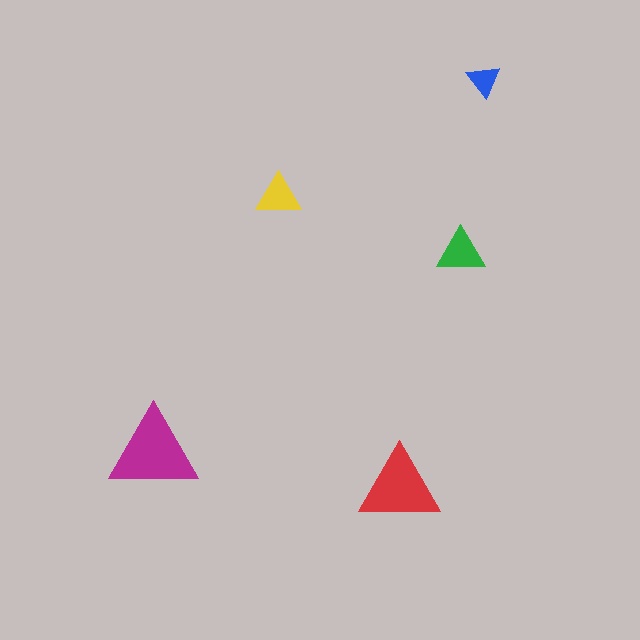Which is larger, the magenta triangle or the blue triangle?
The magenta one.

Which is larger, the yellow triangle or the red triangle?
The red one.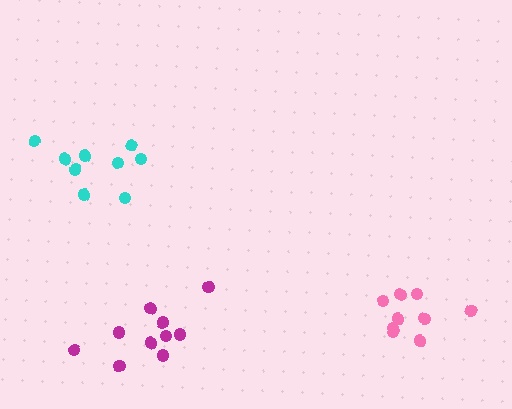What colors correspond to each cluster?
The clusters are colored: magenta, pink, cyan.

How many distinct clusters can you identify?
There are 3 distinct clusters.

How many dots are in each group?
Group 1: 10 dots, Group 2: 9 dots, Group 3: 9 dots (28 total).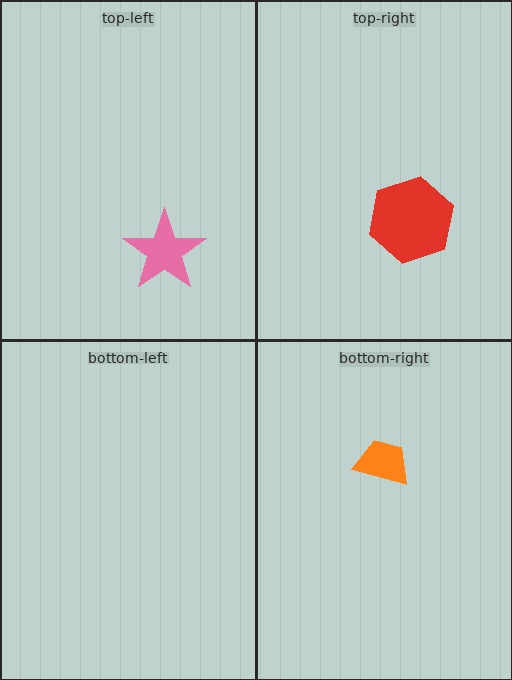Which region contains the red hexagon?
The top-right region.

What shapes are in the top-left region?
The pink star.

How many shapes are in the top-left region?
1.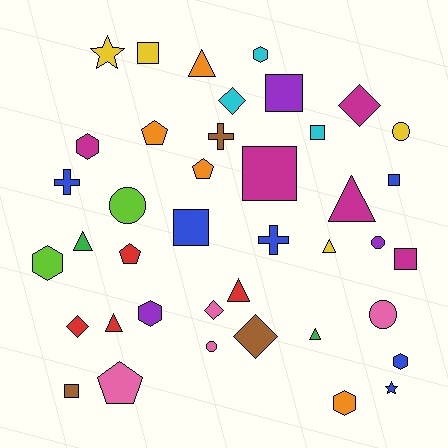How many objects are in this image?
There are 40 objects.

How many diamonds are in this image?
There are 5 diamonds.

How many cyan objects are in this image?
There are 3 cyan objects.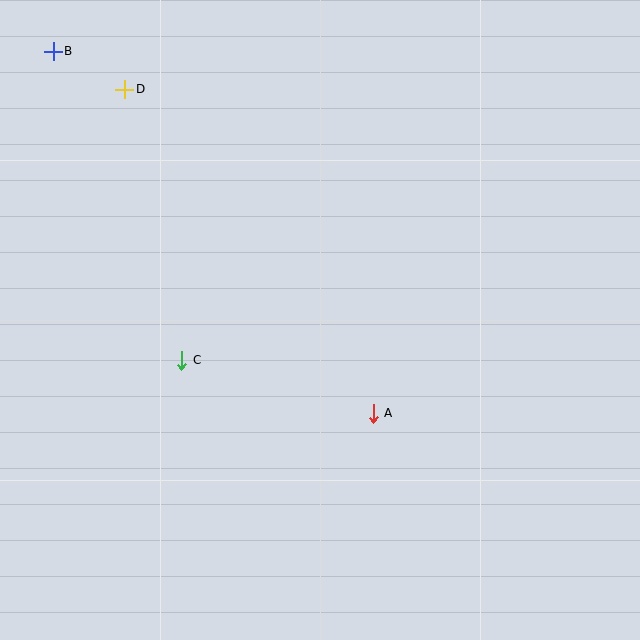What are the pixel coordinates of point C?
Point C is at (182, 360).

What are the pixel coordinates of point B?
Point B is at (53, 51).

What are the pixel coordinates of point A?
Point A is at (373, 413).